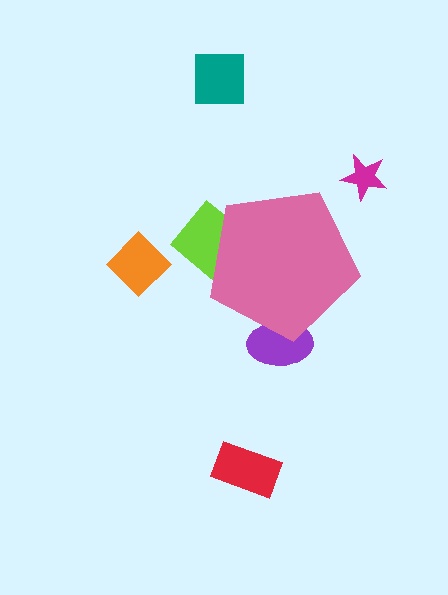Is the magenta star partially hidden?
No, the magenta star is fully visible.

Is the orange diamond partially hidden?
No, the orange diamond is fully visible.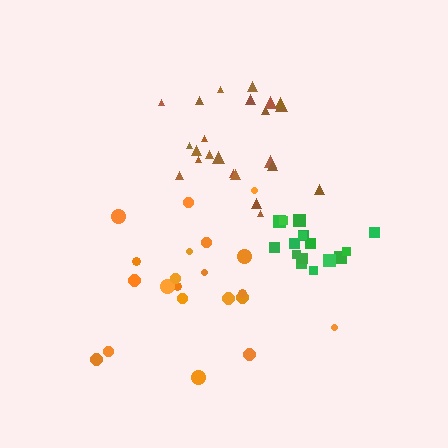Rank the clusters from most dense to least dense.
green, brown, orange.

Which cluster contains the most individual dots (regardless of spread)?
Brown (23).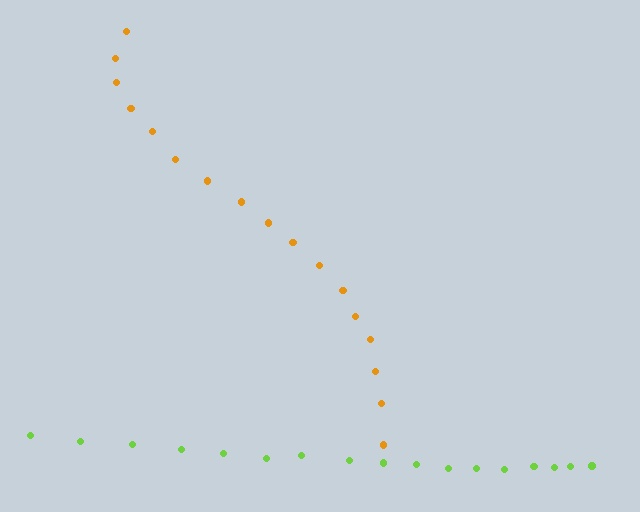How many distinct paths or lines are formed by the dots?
There are 2 distinct paths.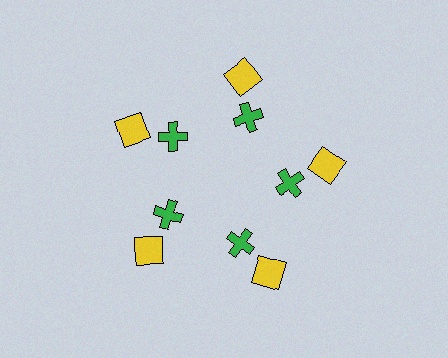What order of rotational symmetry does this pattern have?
This pattern has 5-fold rotational symmetry.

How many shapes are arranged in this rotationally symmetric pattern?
There are 10 shapes, arranged in 5 groups of 2.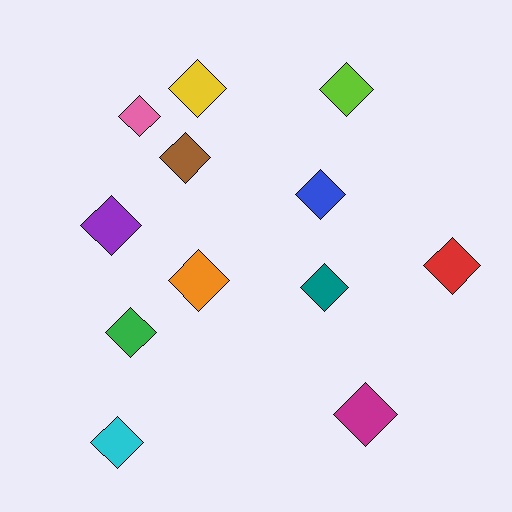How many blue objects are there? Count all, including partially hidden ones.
There is 1 blue object.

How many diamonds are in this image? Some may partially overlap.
There are 12 diamonds.